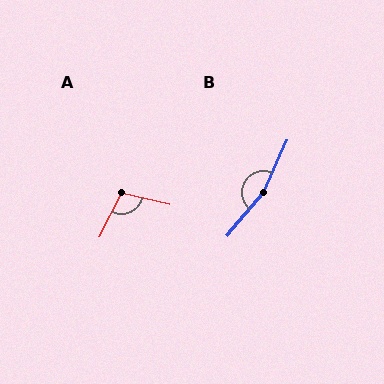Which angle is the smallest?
A, at approximately 103 degrees.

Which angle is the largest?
B, at approximately 164 degrees.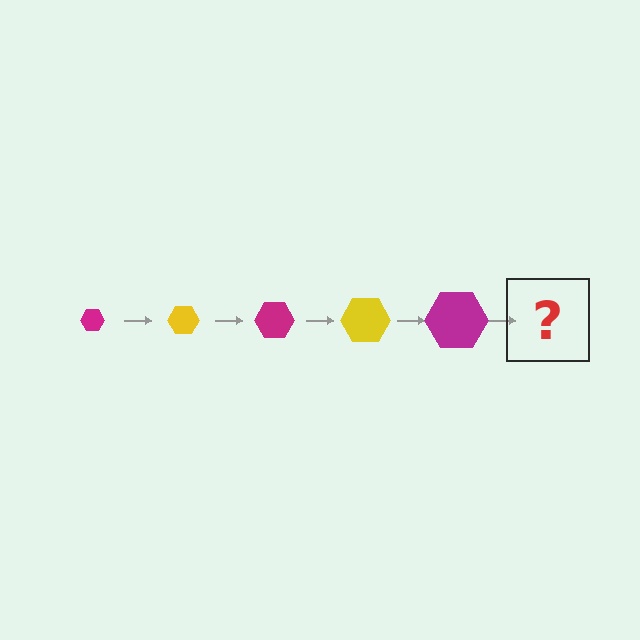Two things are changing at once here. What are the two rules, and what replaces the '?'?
The two rules are that the hexagon grows larger each step and the color cycles through magenta and yellow. The '?' should be a yellow hexagon, larger than the previous one.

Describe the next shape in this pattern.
It should be a yellow hexagon, larger than the previous one.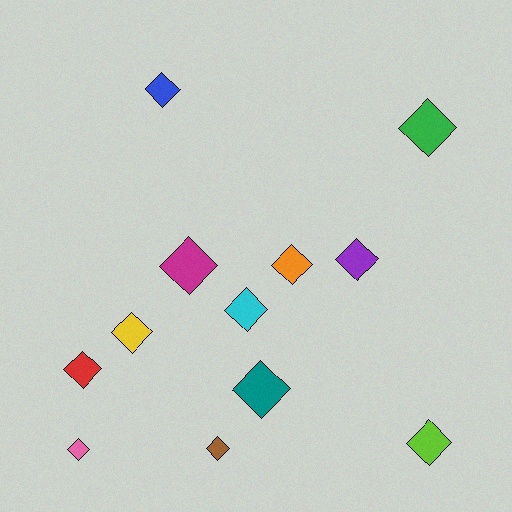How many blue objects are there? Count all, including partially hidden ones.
There is 1 blue object.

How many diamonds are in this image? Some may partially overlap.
There are 12 diamonds.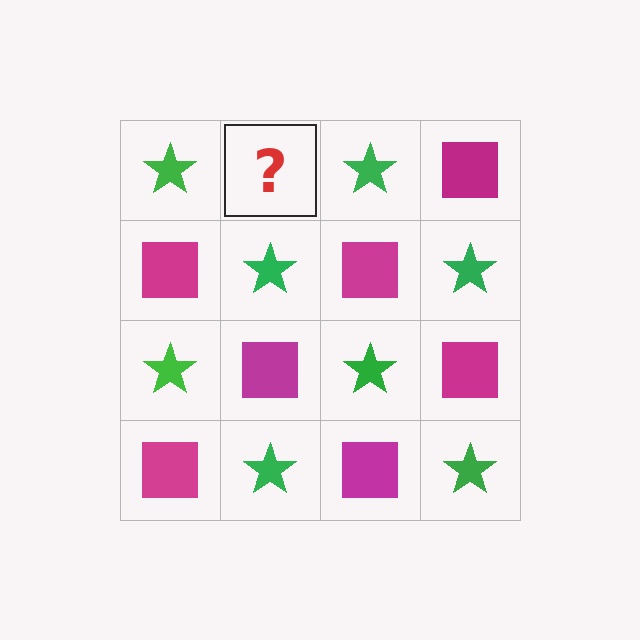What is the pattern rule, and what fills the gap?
The rule is that it alternates green star and magenta square in a checkerboard pattern. The gap should be filled with a magenta square.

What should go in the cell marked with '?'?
The missing cell should contain a magenta square.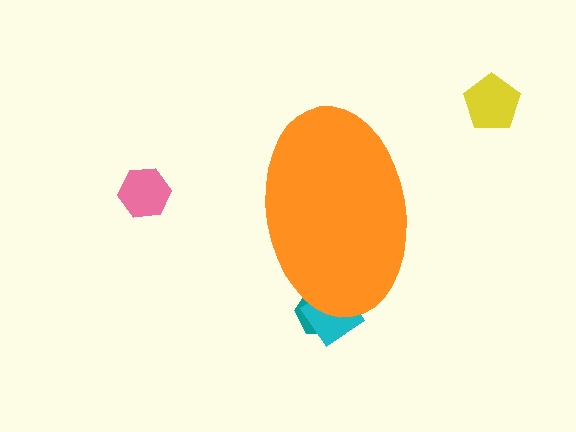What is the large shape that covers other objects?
An orange ellipse.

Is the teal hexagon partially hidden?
Yes, the teal hexagon is partially hidden behind the orange ellipse.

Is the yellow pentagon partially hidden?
No, the yellow pentagon is fully visible.